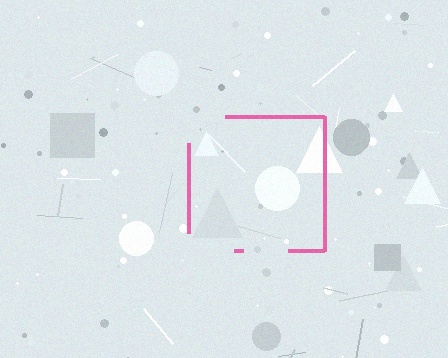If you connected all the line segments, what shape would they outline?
They would outline a square.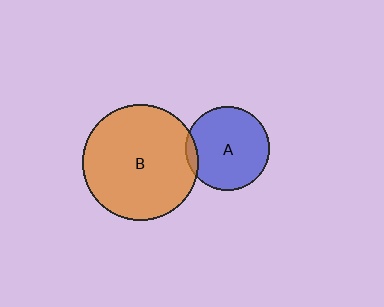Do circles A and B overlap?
Yes.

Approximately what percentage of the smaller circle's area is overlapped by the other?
Approximately 5%.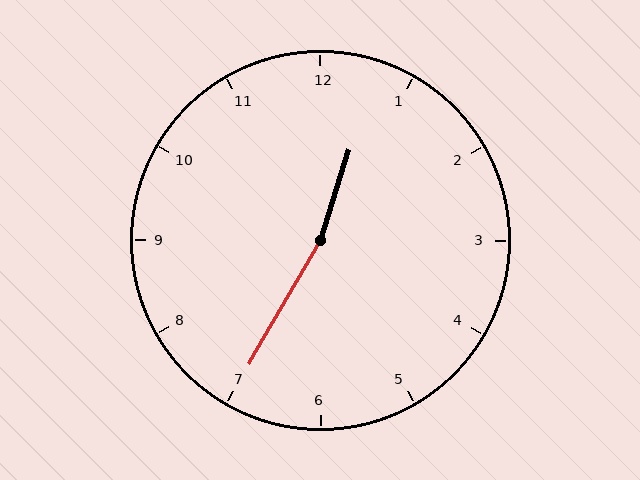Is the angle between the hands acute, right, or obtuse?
It is obtuse.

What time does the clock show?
12:35.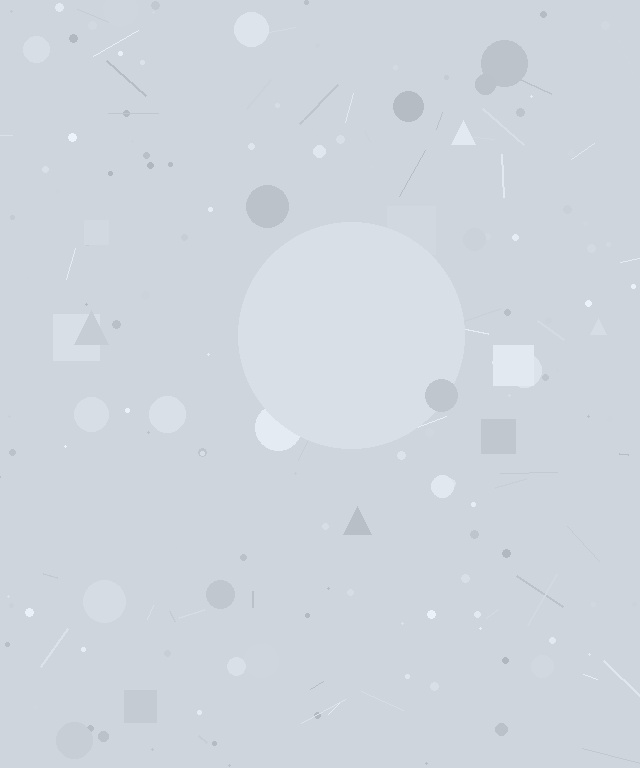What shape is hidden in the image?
A circle is hidden in the image.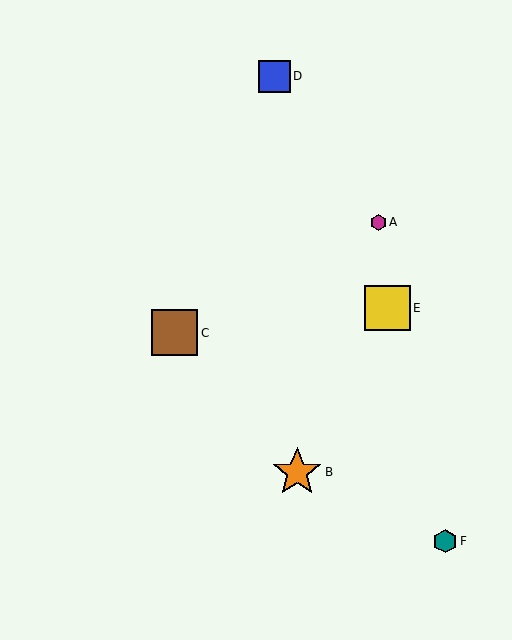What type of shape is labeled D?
Shape D is a blue square.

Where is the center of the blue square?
The center of the blue square is at (274, 76).